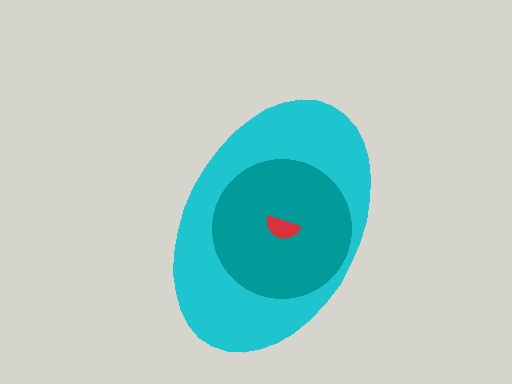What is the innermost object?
The red semicircle.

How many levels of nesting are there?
3.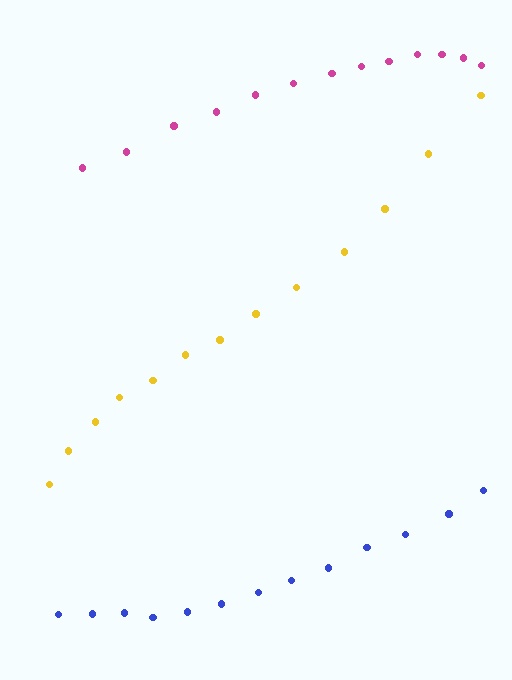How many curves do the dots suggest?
There are 3 distinct paths.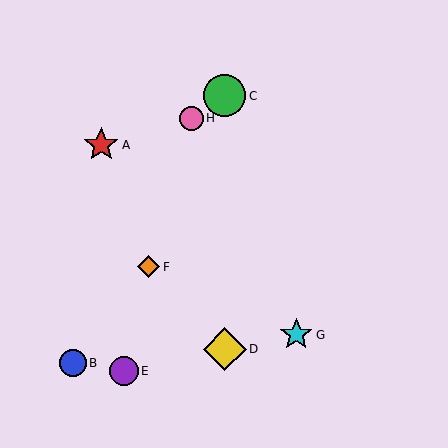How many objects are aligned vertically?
2 objects (C, D) are aligned vertically.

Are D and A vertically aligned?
No, D is at x≈225 and A is at x≈101.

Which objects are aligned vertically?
Objects C, D are aligned vertically.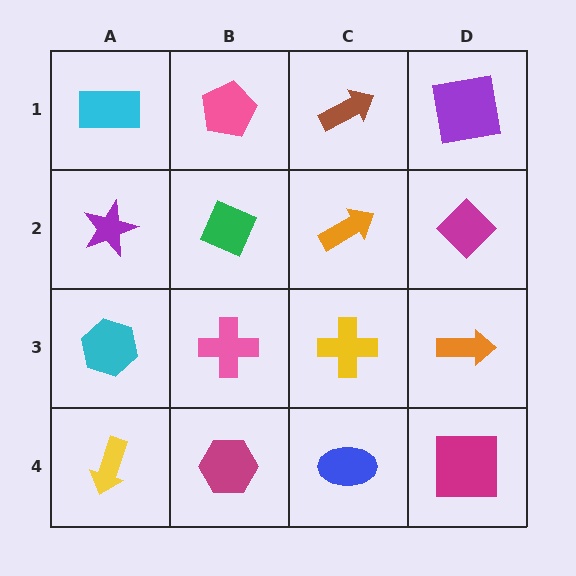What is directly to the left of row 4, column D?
A blue ellipse.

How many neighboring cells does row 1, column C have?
3.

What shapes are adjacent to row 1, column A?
A purple star (row 2, column A), a pink pentagon (row 1, column B).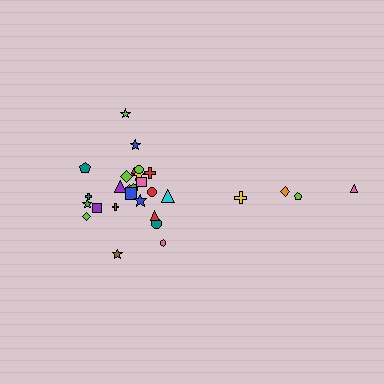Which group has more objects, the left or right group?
The left group.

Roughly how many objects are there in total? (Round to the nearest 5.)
Roughly 30 objects in total.